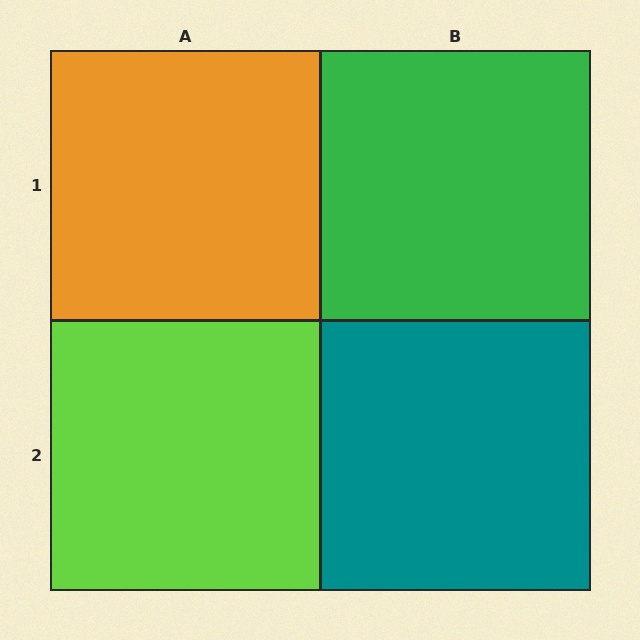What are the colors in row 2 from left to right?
Lime, teal.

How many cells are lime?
1 cell is lime.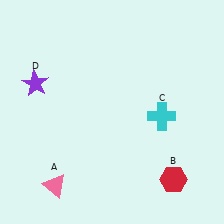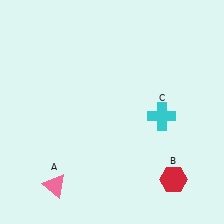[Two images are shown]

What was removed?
The purple star (D) was removed in Image 2.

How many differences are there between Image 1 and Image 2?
There is 1 difference between the two images.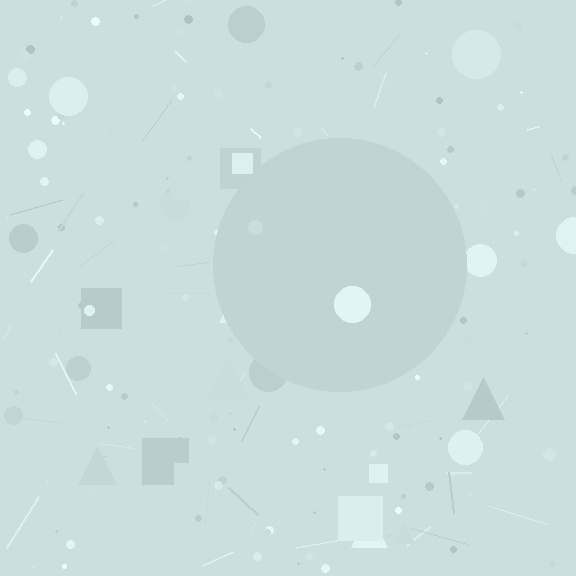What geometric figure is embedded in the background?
A circle is embedded in the background.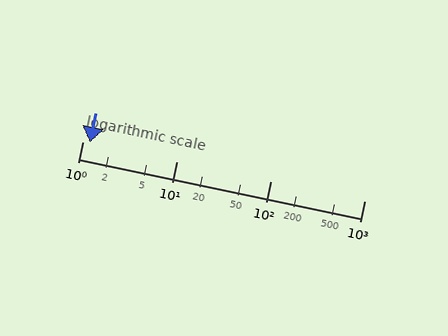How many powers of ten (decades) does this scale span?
The scale spans 3 decades, from 1 to 1000.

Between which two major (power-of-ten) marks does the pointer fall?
The pointer is between 1 and 10.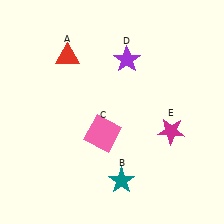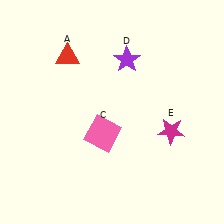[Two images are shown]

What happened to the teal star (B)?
The teal star (B) was removed in Image 2. It was in the bottom-right area of Image 1.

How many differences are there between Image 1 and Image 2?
There is 1 difference between the two images.